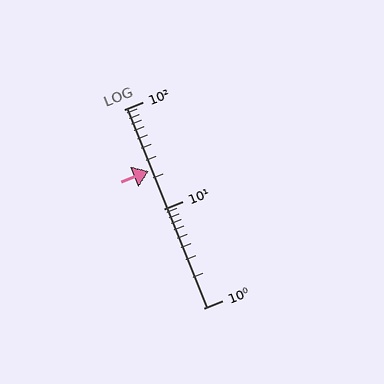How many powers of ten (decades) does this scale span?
The scale spans 2 decades, from 1 to 100.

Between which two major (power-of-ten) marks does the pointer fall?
The pointer is between 10 and 100.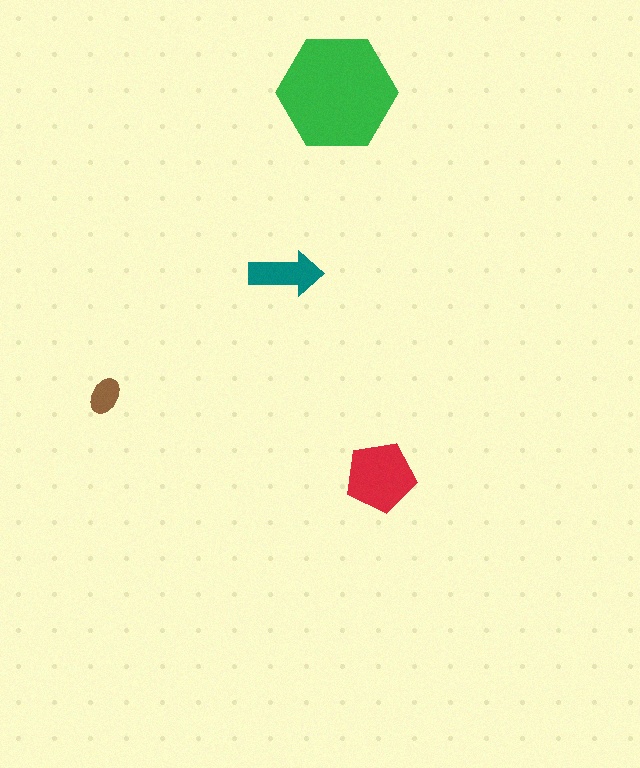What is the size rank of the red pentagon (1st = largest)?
2nd.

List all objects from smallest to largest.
The brown ellipse, the teal arrow, the red pentagon, the green hexagon.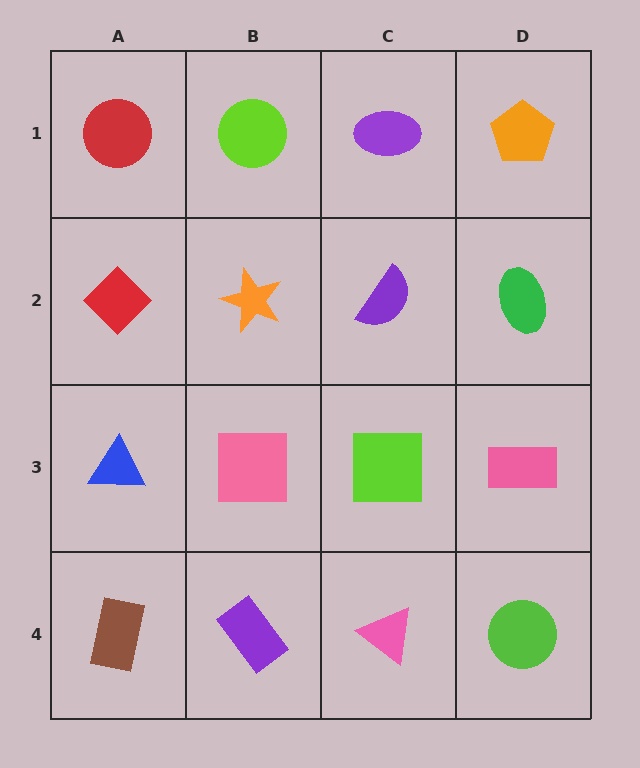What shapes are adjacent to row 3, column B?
An orange star (row 2, column B), a purple rectangle (row 4, column B), a blue triangle (row 3, column A), a lime square (row 3, column C).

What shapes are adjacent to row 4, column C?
A lime square (row 3, column C), a purple rectangle (row 4, column B), a lime circle (row 4, column D).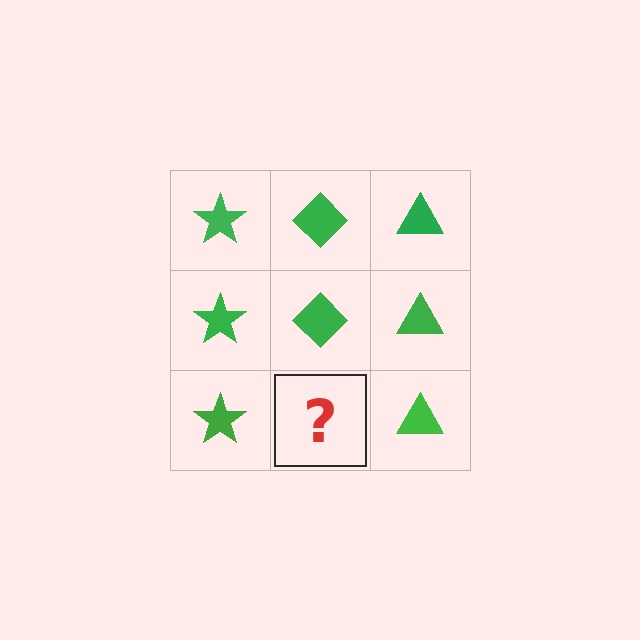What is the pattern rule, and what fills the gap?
The rule is that each column has a consistent shape. The gap should be filled with a green diamond.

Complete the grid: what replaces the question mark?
The question mark should be replaced with a green diamond.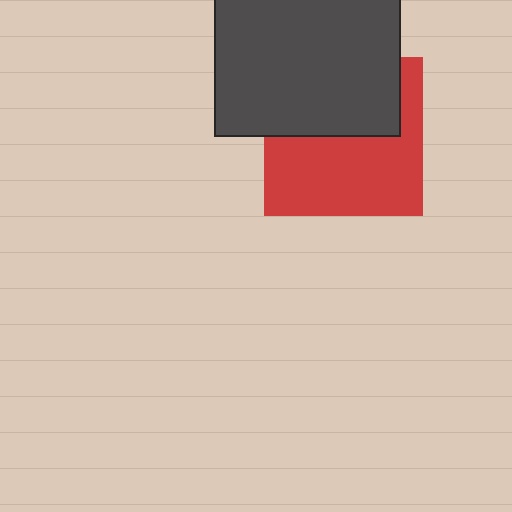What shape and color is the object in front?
The object in front is a dark gray square.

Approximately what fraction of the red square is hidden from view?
Roughly 44% of the red square is hidden behind the dark gray square.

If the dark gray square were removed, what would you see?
You would see the complete red square.